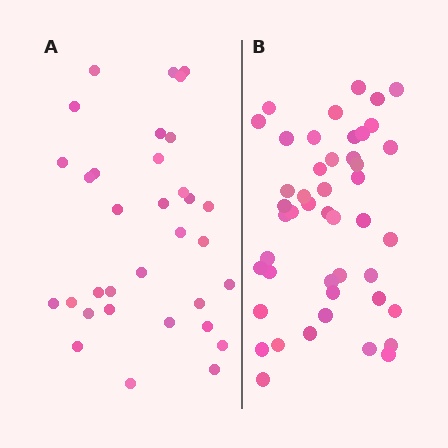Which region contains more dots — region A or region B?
Region B (the right region) has more dots.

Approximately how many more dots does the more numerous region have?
Region B has approximately 15 more dots than region A.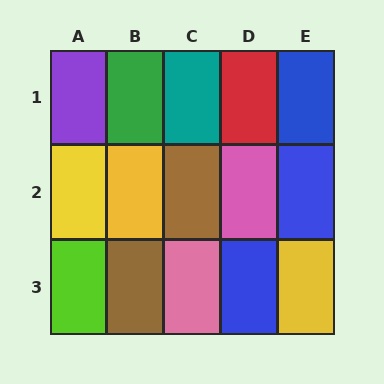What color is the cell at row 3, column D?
Blue.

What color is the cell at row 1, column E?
Blue.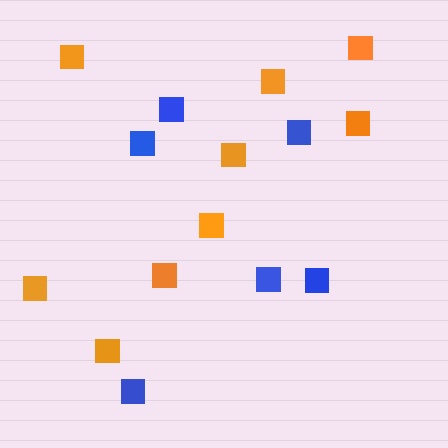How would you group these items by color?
There are 2 groups: one group of blue squares (6) and one group of orange squares (9).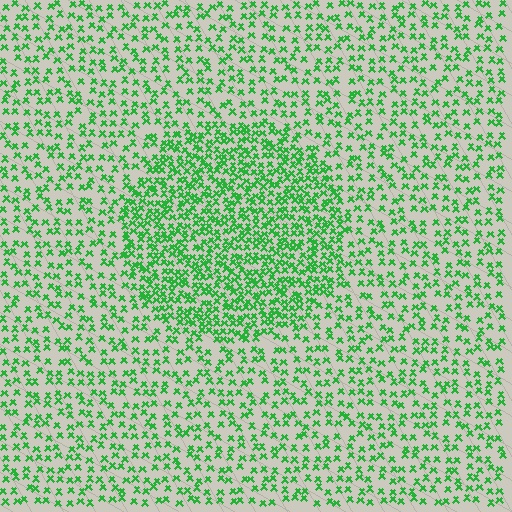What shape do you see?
I see a circle.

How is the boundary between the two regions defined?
The boundary is defined by a change in element density (approximately 2.0x ratio). All elements are the same color, size, and shape.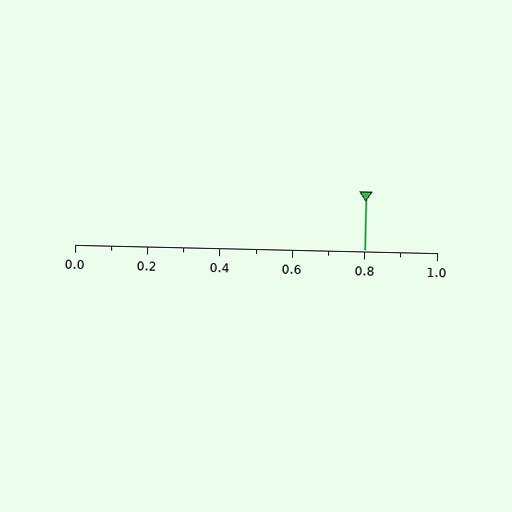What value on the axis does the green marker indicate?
The marker indicates approximately 0.8.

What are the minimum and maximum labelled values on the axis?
The axis runs from 0.0 to 1.0.